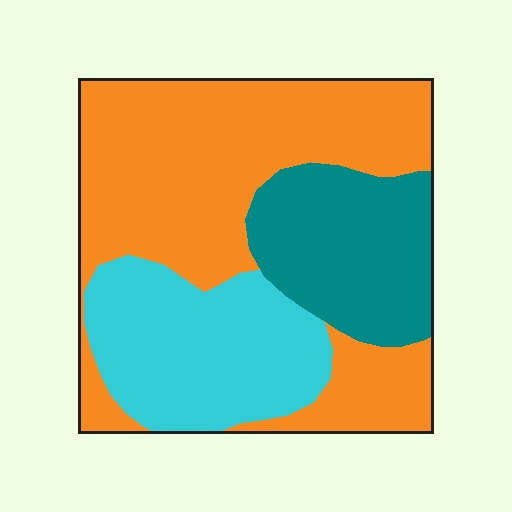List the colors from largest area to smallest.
From largest to smallest: orange, cyan, teal.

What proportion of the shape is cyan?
Cyan takes up about one quarter (1/4) of the shape.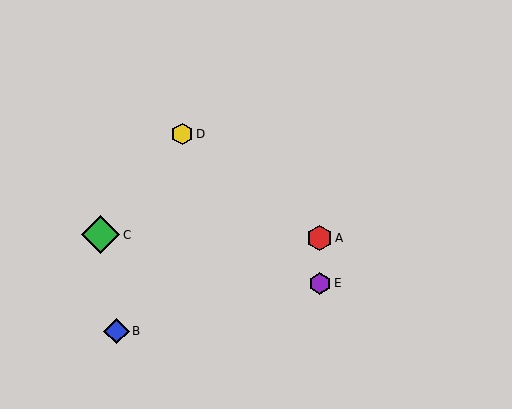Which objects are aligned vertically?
Objects A, E are aligned vertically.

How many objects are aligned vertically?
2 objects (A, E) are aligned vertically.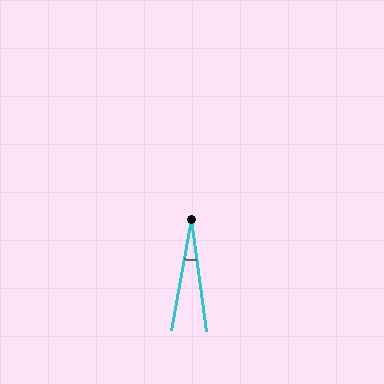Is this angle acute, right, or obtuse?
It is acute.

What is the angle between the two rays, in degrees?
Approximately 18 degrees.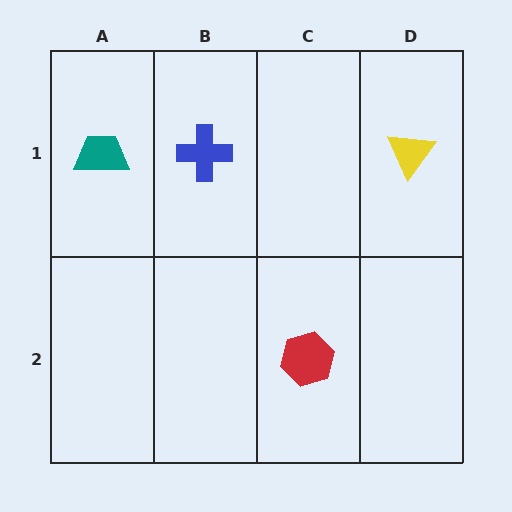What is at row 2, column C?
A red hexagon.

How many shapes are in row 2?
1 shape.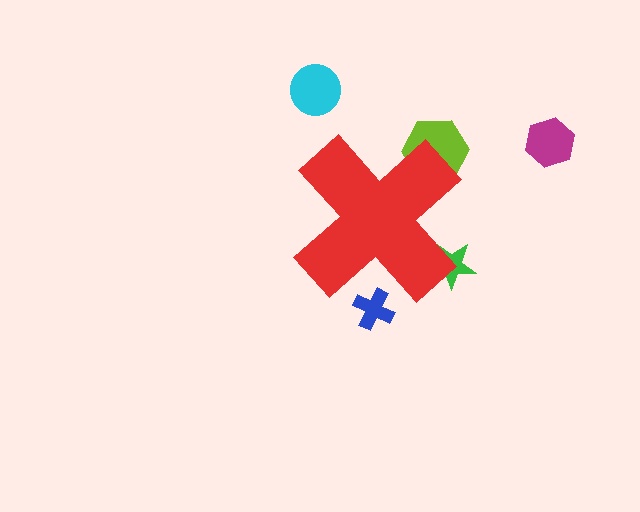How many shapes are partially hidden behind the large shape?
3 shapes are partially hidden.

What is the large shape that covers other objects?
A red cross.